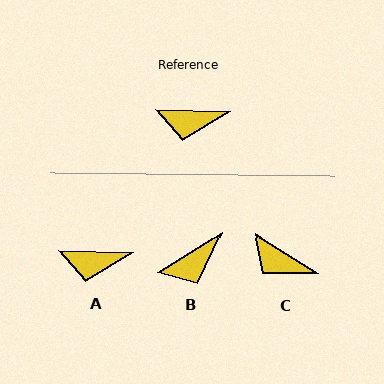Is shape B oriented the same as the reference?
No, it is off by about 33 degrees.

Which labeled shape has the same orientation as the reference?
A.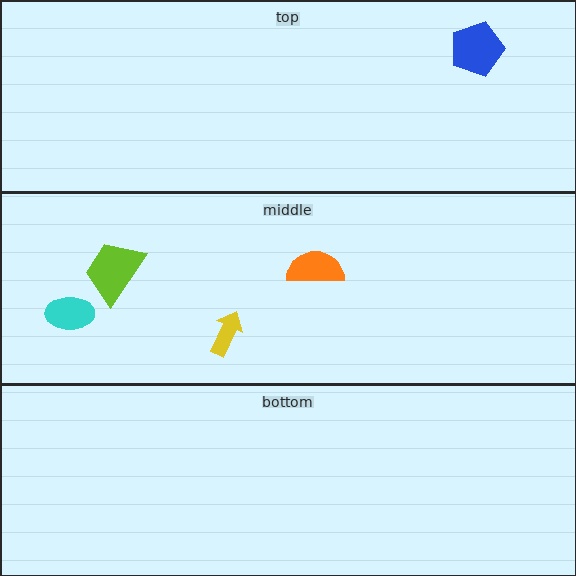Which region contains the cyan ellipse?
The middle region.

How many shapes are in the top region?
1.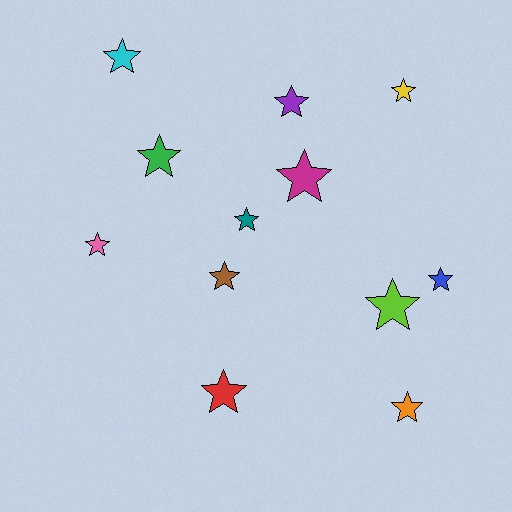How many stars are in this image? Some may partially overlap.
There are 12 stars.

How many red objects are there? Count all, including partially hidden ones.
There is 1 red object.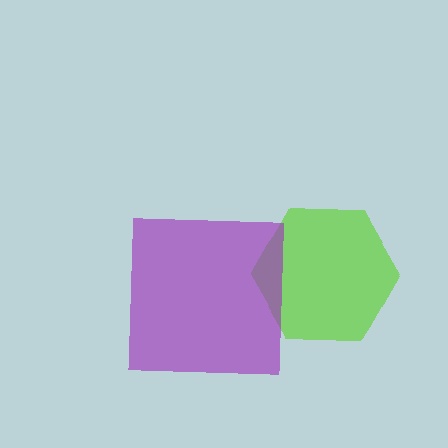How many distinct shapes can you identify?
There are 2 distinct shapes: a lime hexagon, a purple square.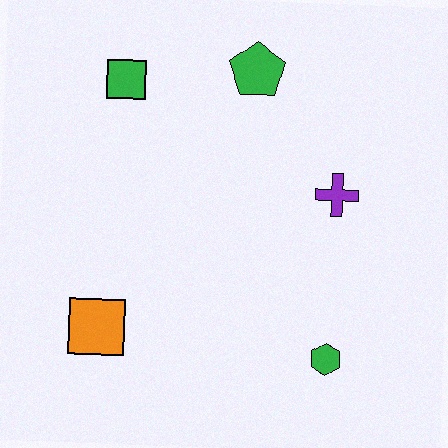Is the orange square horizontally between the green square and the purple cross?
No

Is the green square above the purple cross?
Yes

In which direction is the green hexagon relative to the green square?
The green hexagon is below the green square.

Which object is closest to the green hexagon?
The purple cross is closest to the green hexagon.